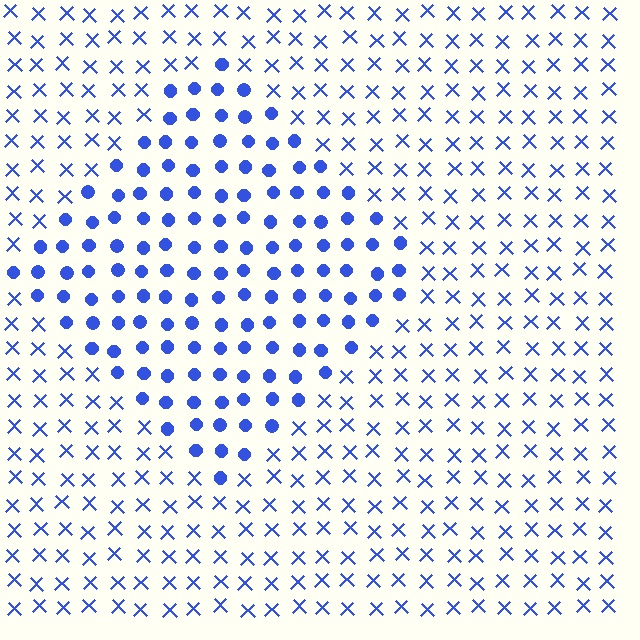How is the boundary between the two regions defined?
The boundary is defined by a change in element shape: circles inside vs. X marks outside. All elements share the same color and spacing.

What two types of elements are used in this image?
The image uses circles inside the diamond region and X marks outside it.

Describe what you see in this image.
The image is filled with small blue elements arranged in a uniform grid. A diamond-shaped region contains circles, while the surrounding area contains X marks. The boundary is defined purely by the change in element shape.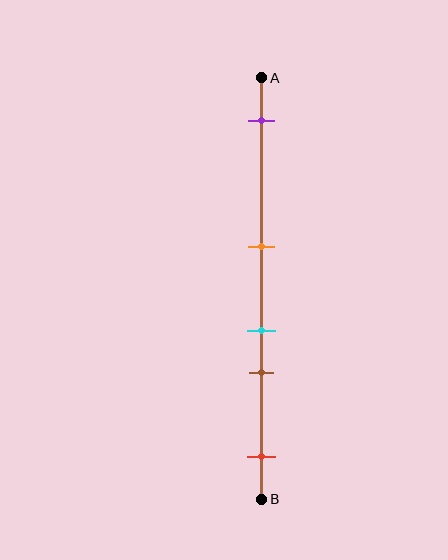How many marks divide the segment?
There are 5 marks dividing the segment.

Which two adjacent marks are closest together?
The cyan and brown marks are the closest adjacent pair.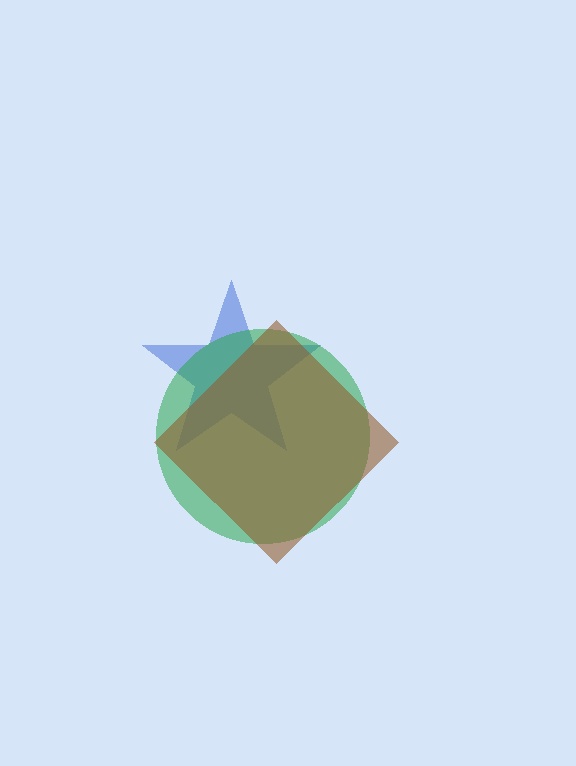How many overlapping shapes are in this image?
There are 3 overlapping shapes in the image.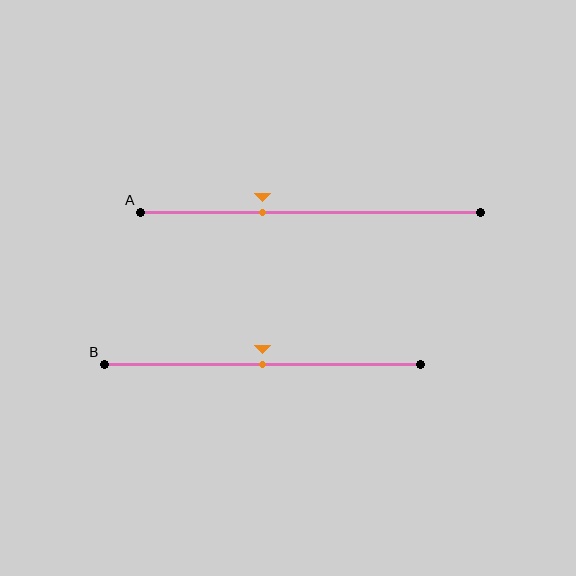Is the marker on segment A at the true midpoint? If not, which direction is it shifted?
No, the marker on segment A is shifted to the left by about 14% of the segment length.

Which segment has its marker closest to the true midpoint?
Segment B has its marker closest to the true midpoint.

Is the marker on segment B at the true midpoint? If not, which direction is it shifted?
Yes, the marker on segment B is at the true midpoint.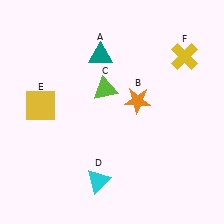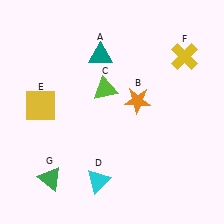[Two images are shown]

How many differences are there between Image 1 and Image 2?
There is 1 difference between the two images.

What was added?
A green triangle (G) was added in Image 2.